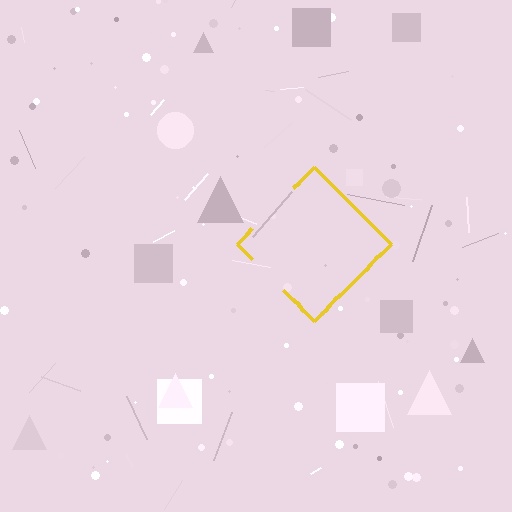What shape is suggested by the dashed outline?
The dashed outline suggests a diamond.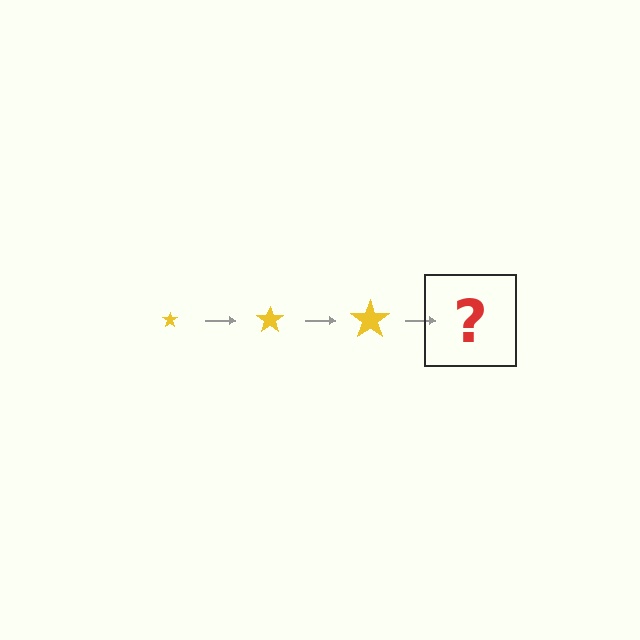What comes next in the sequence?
The next element should be a yellow star, larger than the previous one.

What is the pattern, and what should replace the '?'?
The pattern is that the star gets progressively larger each step. The '?' should be a yellow star, larger than the previous one.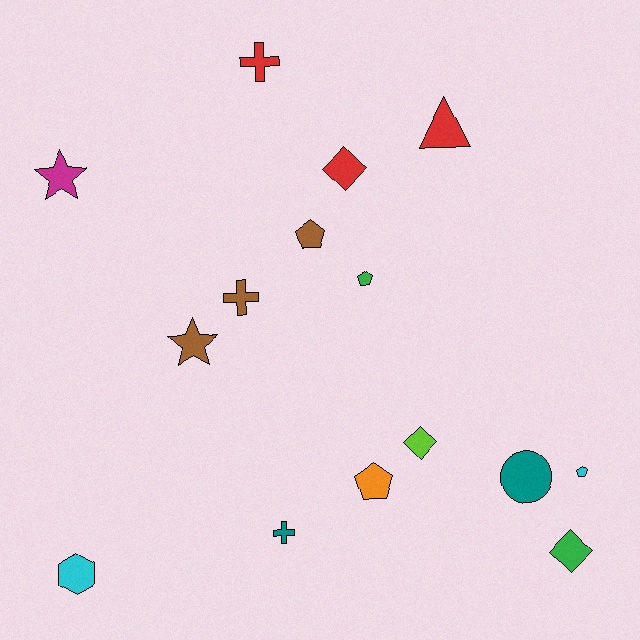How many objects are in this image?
There are 15 objects.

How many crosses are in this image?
There are 3 crosses.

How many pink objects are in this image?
There are no pink objects.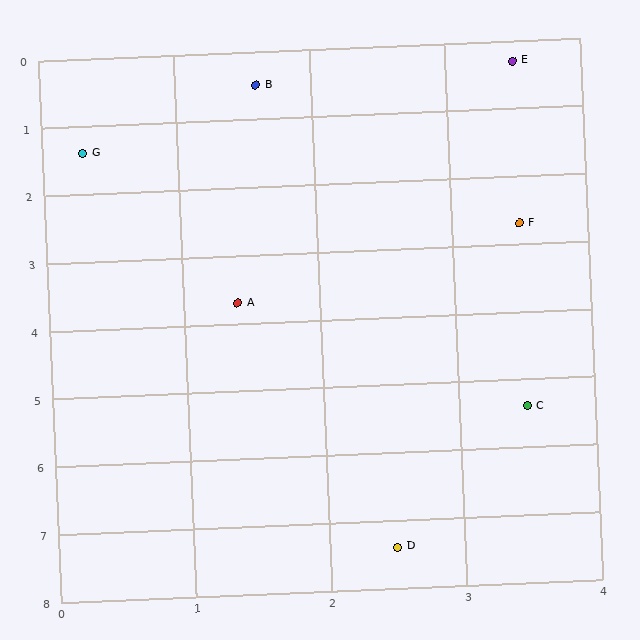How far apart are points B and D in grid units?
Points B and D are about 7.0 grid units apart.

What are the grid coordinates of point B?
Point B is at approximately (1.6, 0.5).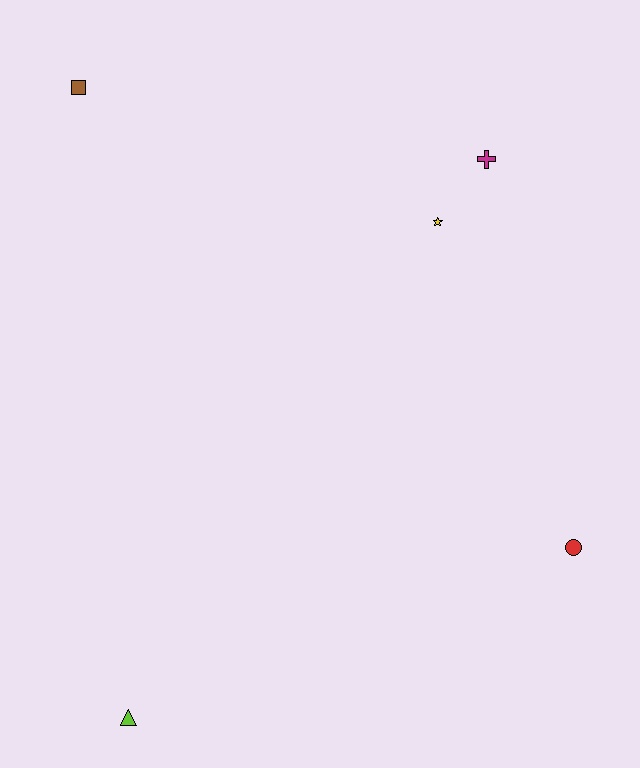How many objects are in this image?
There are 5 objects.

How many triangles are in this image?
There is 1 triangle.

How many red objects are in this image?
There is 1 red object.